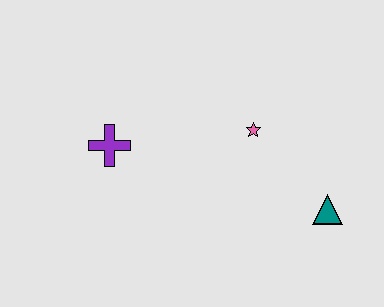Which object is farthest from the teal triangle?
The purple cross is farthest from the teal triangle.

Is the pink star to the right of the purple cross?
Yes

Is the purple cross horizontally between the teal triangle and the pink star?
No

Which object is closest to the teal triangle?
The pink star is closest to the teal triangle.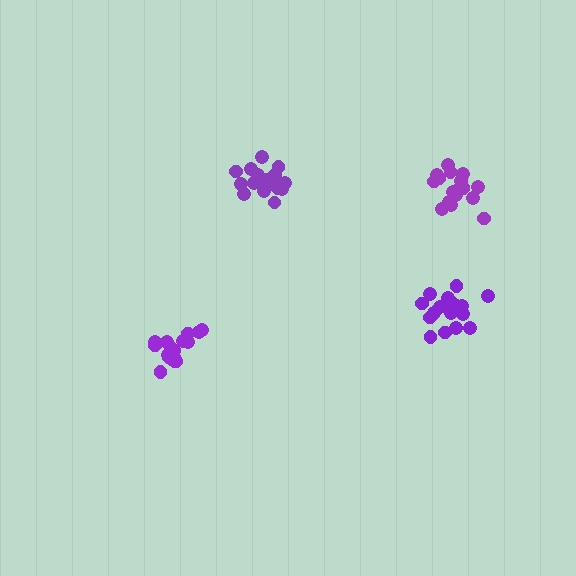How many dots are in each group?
Group 1: 17 dots, Group 2: 17 dots, Group 3: 20 dots, Group 4: 19 dots (73 total).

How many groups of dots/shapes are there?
There are 4 groups.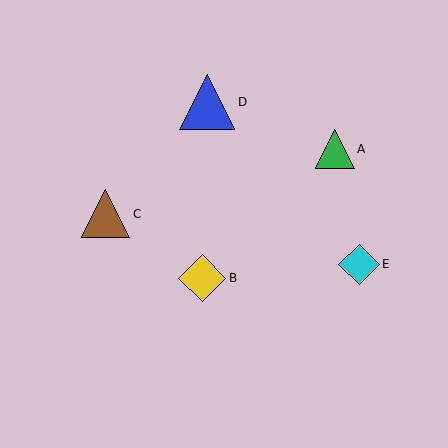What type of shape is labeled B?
Shape B is a yellow diamond.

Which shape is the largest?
The blue triangle (labeled D) is the largest.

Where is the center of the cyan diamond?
The center of the cyan diamond is at (359, 264).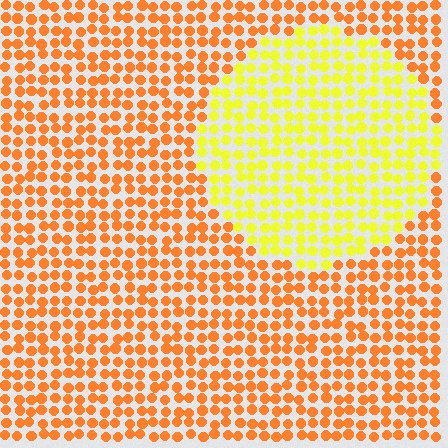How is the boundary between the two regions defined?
The boundary is defined purely by a slight shift in hue (about 41 degrees). Spacing, size, and orientation are identical on both sides.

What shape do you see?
I see a circle.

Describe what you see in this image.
The image is filled with small orange elements in a uniform arrangement. A circle-shaped region is visible where the elements are tinted to a slightly different hue, forming a subtle color boundary.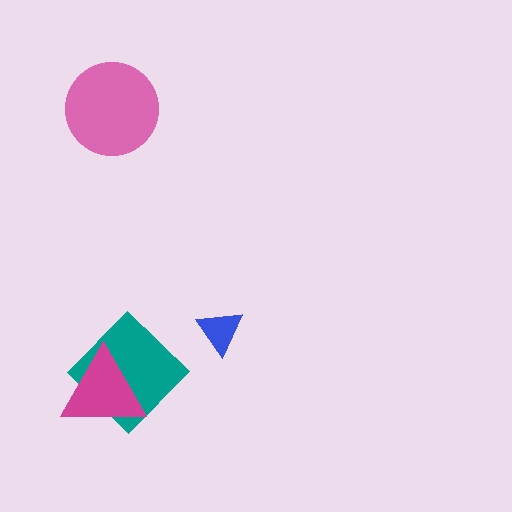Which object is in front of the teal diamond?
The magenta triangle is in front of the teal diamond.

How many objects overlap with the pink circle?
0 objects overlap with the pink circle.